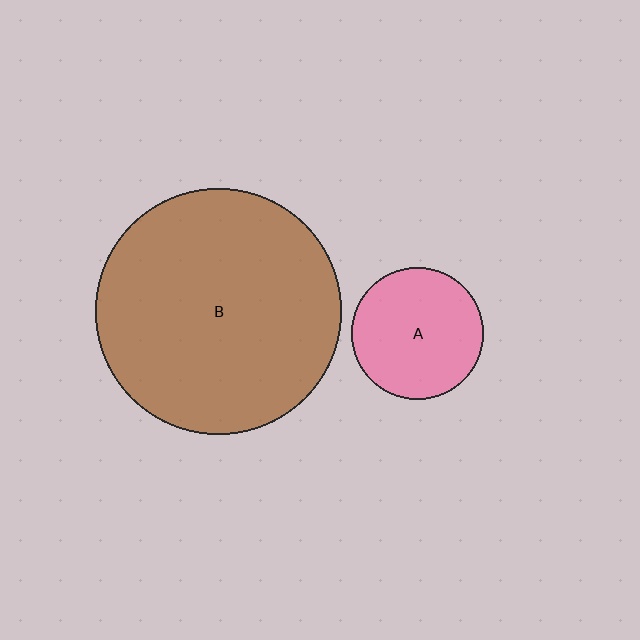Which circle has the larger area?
Circle B (brown).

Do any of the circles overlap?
No, none of the circles overlap.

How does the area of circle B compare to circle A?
Approximately 3.4 times.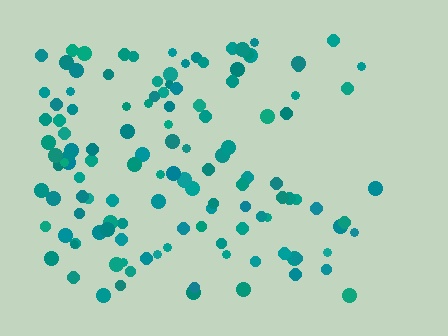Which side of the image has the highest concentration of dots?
The left.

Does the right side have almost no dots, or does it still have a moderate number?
Still a moderate number, just noticeably fewer than the left.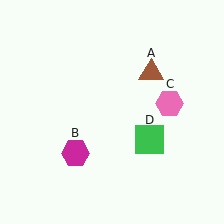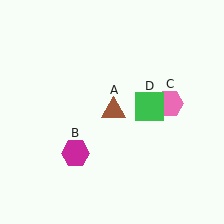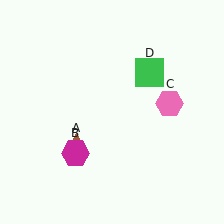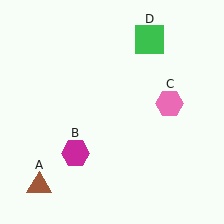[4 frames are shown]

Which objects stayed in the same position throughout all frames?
Magenta hexagon (object B) and pink hexagon (object C) remained stationary.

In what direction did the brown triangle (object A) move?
The brown triangle (object A) moved down and to the left.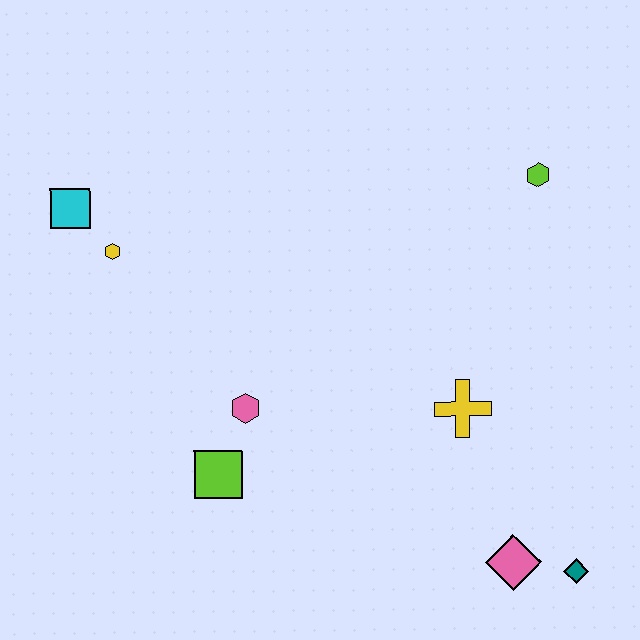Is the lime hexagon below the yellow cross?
No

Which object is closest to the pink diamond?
The teal diamond is closest to the pink diamond.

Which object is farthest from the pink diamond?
The cyan square is farthest from the pink diamond.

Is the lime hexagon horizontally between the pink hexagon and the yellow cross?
No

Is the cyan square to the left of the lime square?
Yes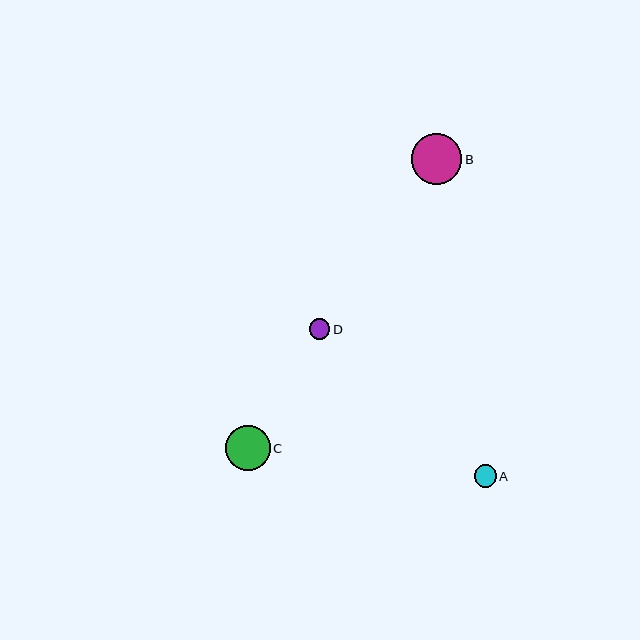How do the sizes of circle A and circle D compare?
Circle A and circle D are approximately the same size.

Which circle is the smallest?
Circle D is the smallest with a size of approximately 21 pixels.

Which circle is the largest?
Circle B is the largest with a size of approximately 51 pixels.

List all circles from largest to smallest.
From largest to smallest: B, C, A, D.